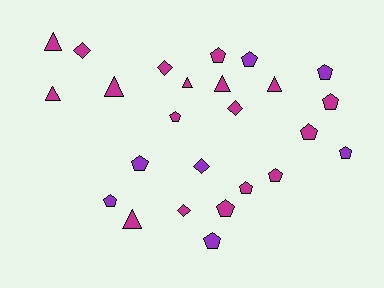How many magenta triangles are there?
There are 7 magenta triangles.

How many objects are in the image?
There are 25 objects.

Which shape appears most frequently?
Pentagon, with 13 objects.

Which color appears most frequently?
Magenta, with 18 objects.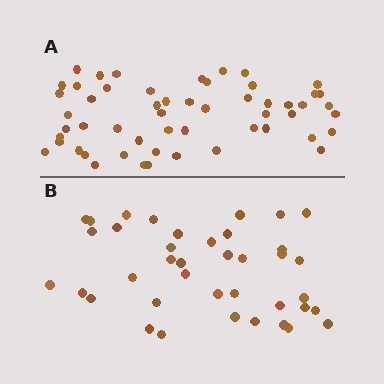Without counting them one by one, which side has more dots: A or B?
Region A (the top region) has more dots.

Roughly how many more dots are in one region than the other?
Region A has approximately 15 more dots than region B.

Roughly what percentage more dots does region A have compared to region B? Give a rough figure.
About 40% more.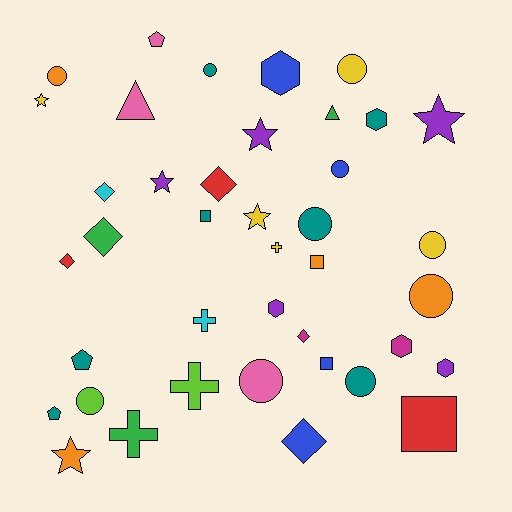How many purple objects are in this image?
There are 5 purple objects.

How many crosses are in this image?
There are 4 crosses.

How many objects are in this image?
There are 40 objects.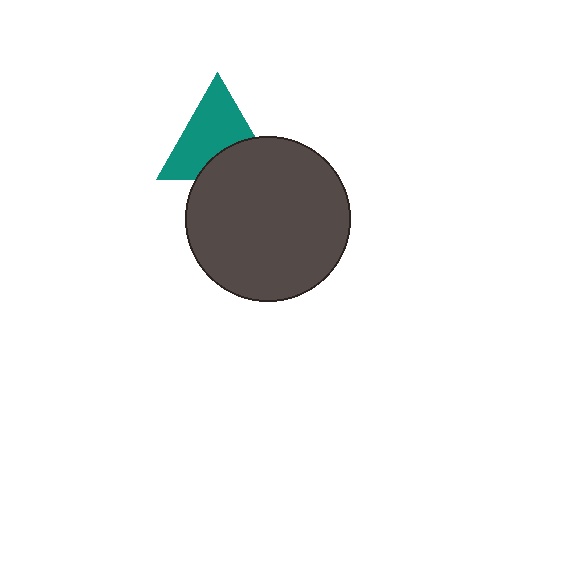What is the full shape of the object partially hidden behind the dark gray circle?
The partially hidden object is a teal triangle.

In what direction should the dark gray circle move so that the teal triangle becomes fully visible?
The dark gray circle should move down. That is the shortest direction to clear the overlap and leave the teal triangle fully visible.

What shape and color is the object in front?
The object in front is a dark gray circle.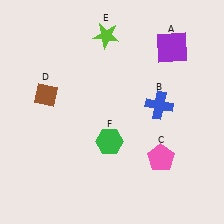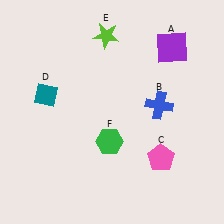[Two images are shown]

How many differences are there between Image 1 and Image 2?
There is 1 difference between the two images.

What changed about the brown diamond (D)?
In Image 1, D is brown. In Image 2, it changed to teal.